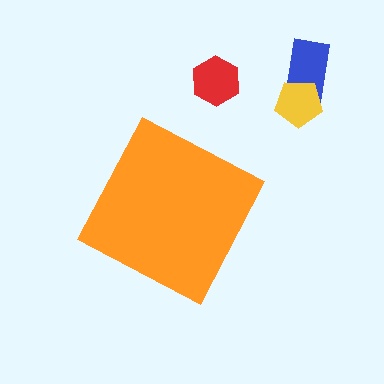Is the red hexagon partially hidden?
No, the red hexagon is fully visible.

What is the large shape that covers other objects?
An orange diamond.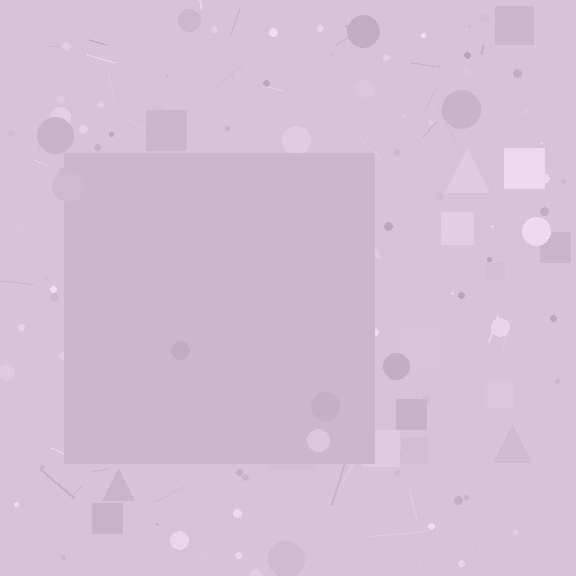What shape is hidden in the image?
A square is hidden in the image.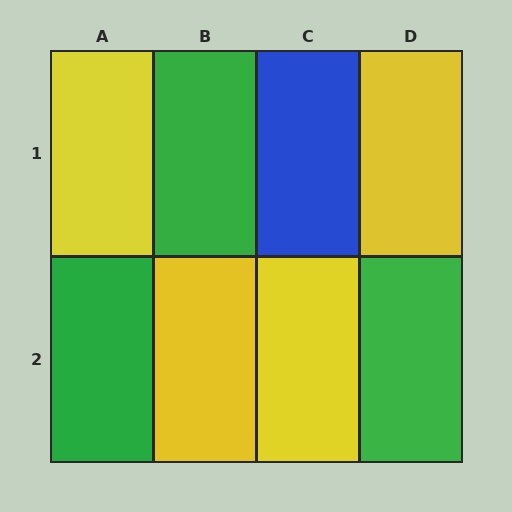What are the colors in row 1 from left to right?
Yellow, green, blue, yellow.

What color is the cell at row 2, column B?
Yellow.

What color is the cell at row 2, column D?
Green.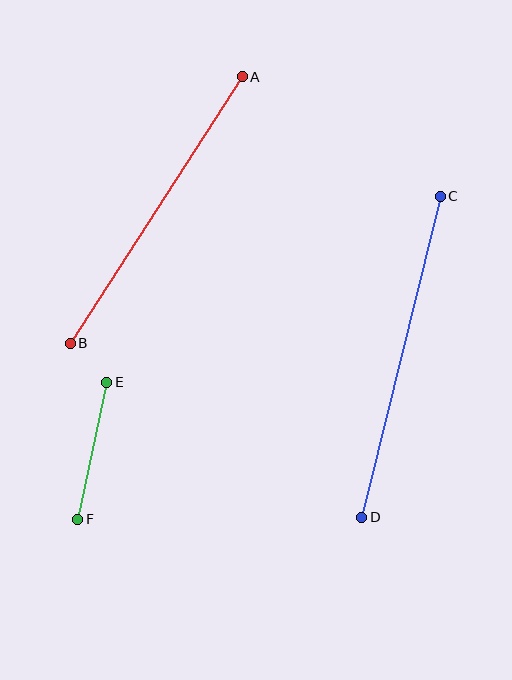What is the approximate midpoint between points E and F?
The midpoint is at approximately (92, 451) pixels.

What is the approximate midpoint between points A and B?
The midpoint is at approximately (156, 210) pixels.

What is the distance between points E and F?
The distance is approximately 140 pixels.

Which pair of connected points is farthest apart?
Points C and D are farthest apart.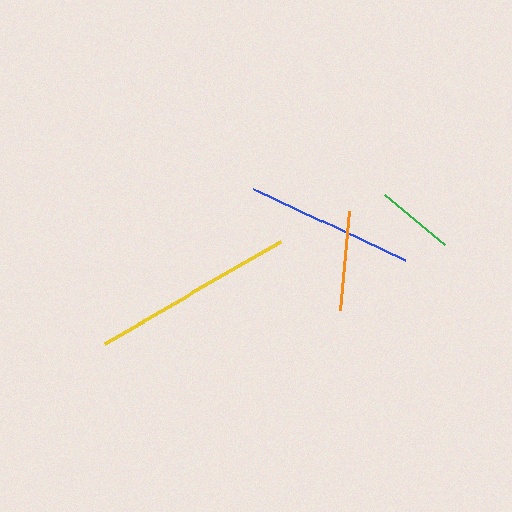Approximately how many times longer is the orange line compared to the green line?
The orange line is approximately 1.3 times the length of the green line.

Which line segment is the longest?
The yellow line is the longest at approximately 204 pixels.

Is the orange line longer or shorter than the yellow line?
The yellow line is longer than the orange line.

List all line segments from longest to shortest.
From longest to shortest: yellow, blue, orange, green.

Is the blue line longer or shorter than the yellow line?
The yellow line is longer than the blue line.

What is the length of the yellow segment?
The yellow segment is approximately 204 pixels long.